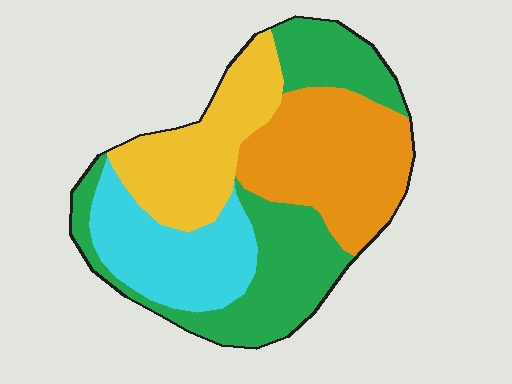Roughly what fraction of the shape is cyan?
Cyan covers roughly 20% of the shape.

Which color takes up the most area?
Green, at roughly 30%.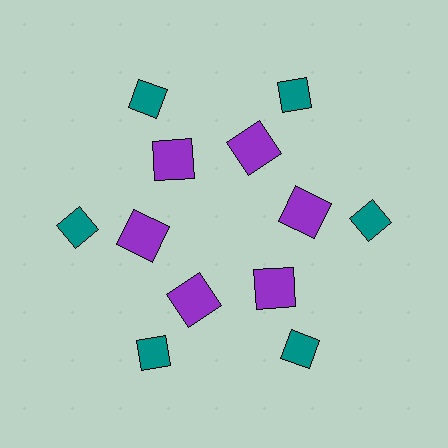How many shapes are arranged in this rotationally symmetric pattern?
There are 12 shapes, arranged in 6 groups of 2.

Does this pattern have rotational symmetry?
Yes, this pattern has 6-fold rotational symmetry. It looks the same after rotating 60 degrees around the center.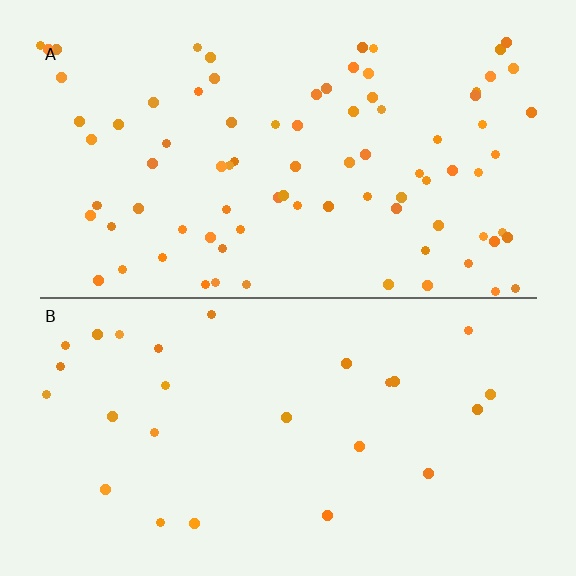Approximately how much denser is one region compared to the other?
Approximately 3.2× — region A over region B.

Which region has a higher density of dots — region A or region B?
A (the top).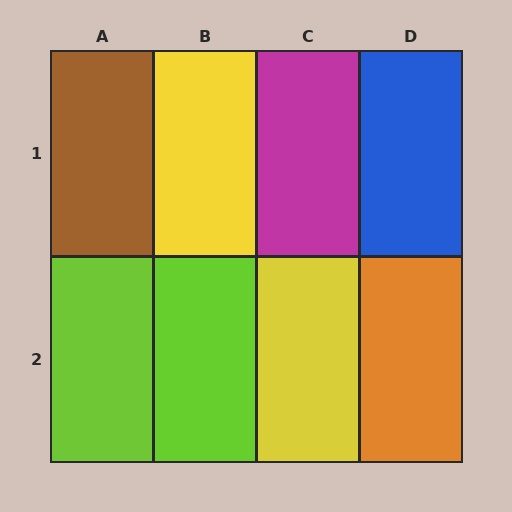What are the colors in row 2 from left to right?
Lime, lime, yellow, orange.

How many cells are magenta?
1 cell is magenta.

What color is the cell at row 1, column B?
Yellow.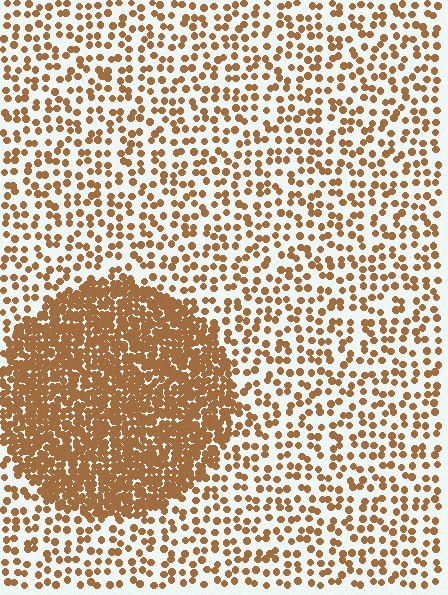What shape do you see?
I see a circle.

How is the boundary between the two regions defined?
The boundary is defined by a change in element density (approximately 3.0x ratio). All elements are the same color, size, and shape.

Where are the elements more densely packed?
The elements are more densely packed inside the circle boundary.